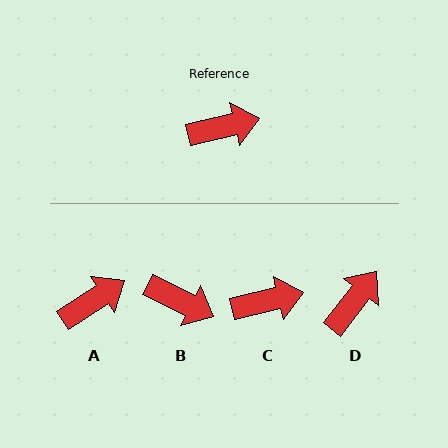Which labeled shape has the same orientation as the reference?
C.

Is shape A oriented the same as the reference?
No, it is off by about 20 degrees.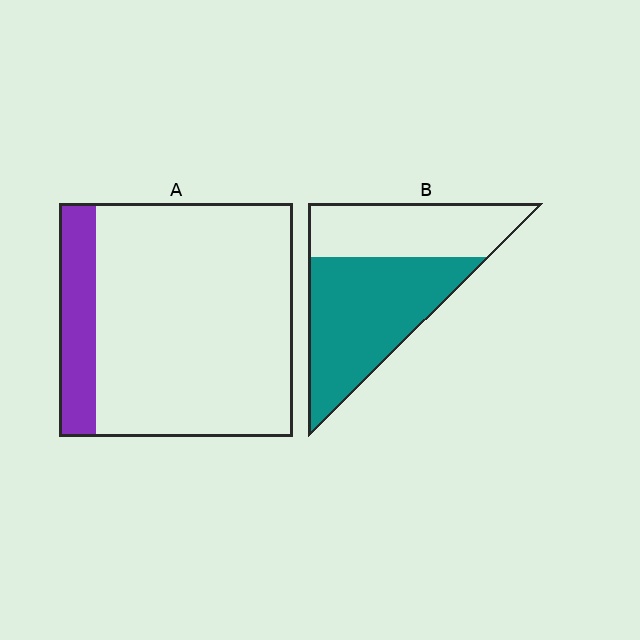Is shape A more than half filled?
No.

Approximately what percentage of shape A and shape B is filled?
A is approximately 15% and B is approximately 60%.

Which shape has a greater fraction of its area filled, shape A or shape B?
Shape B.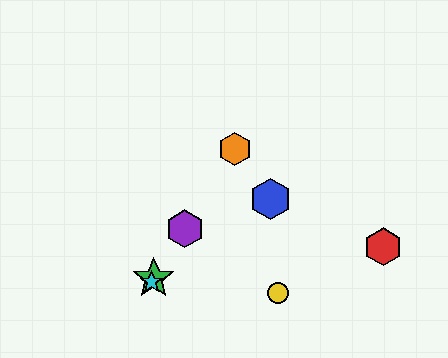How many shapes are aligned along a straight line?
4 shapes (the green star, the purple hexagon, the orange hexagon, the cyan star) are aligned along a straight line.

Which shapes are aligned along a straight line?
The green star, the purple hexagon, the orange hexagon, the cyan star are aligned along a straight line.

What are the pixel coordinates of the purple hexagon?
The purple hexagon is at (185, 229).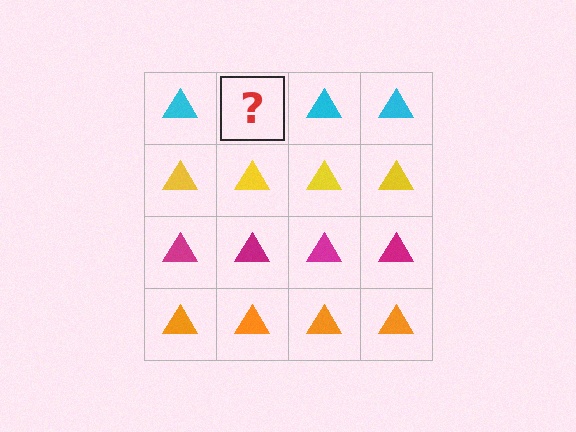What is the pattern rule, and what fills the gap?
The rule is that each row has a consistent color. The gap should be filled with a cyan triangle.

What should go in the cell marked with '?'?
The missing cell should contain a cyan triangle.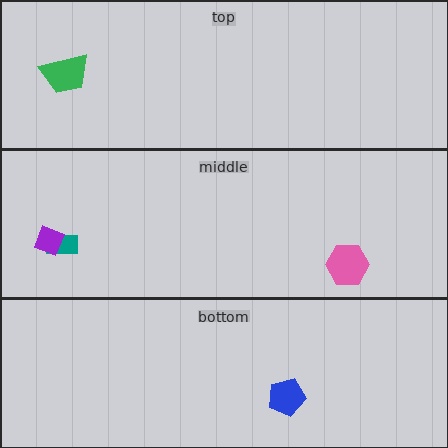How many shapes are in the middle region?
3.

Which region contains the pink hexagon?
The middle region.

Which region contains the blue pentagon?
The bottom region.